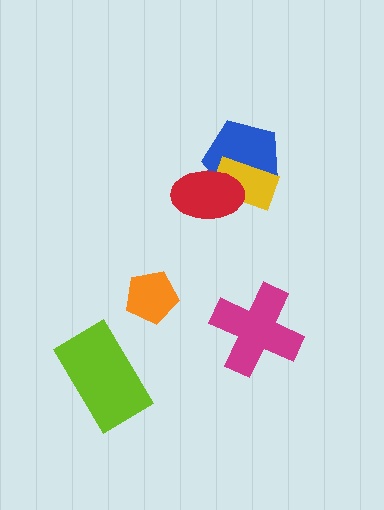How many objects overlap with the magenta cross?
0 objects overlap with the magenta cross.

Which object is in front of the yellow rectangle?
The red ellipse is in front of the yellow rectangle.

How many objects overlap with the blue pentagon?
2 objects overlap with the blue pentagon.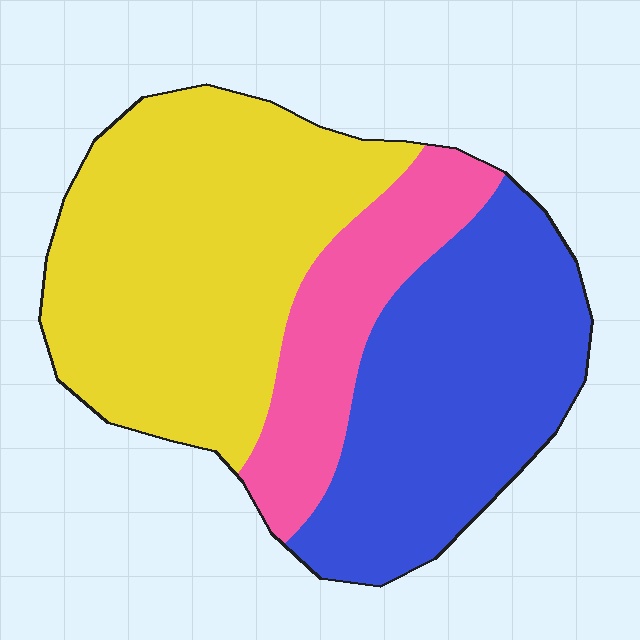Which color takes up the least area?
Pink, at roughly 20%.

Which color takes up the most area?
Yellow, at roughly 45%.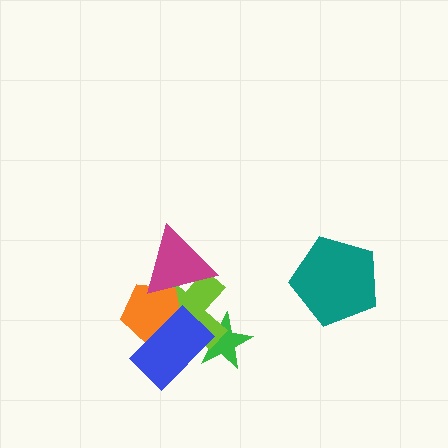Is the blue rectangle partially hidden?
No, no other shape covers it.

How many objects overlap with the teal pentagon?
0 objects overlap with the teal pentagon.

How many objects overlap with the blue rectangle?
3 objects overlap with the blue rectangle.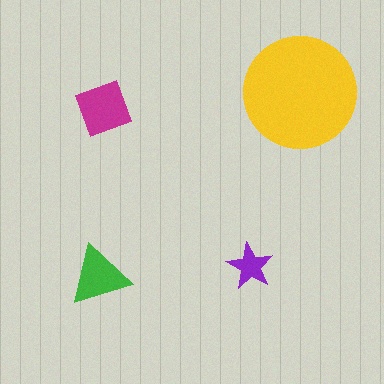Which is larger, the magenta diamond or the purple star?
The magenta diamond.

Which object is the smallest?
The purple star.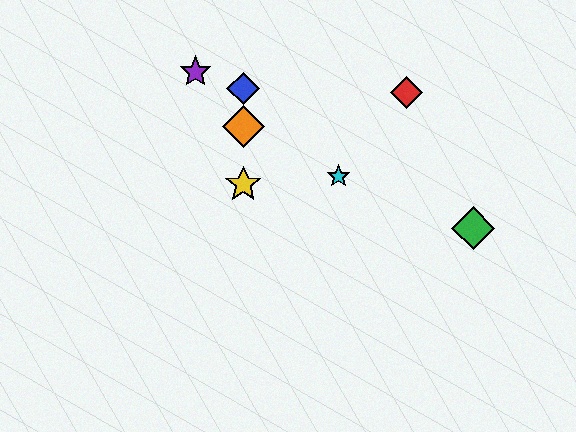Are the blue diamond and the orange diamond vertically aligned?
Yes, both are at x≈243.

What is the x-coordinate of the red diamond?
The red diamond is at x≈407.